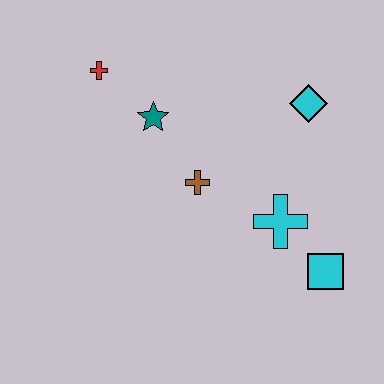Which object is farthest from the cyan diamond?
The red cross is farthest from the cyan diamond.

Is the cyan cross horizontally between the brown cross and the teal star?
No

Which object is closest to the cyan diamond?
The cyan cross is closest to the cyan diamond.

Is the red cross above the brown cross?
Yes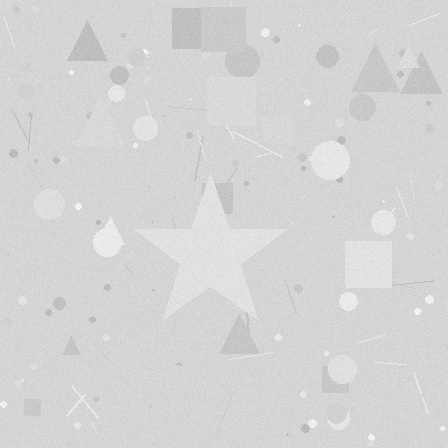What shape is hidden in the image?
A star is hidden in the image.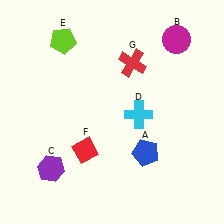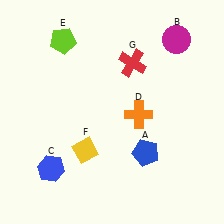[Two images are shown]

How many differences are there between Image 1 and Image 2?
There are 3 differences between the two images.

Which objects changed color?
C changed from purple to blue. D changed from cyan to orange. F changed from red to yellow.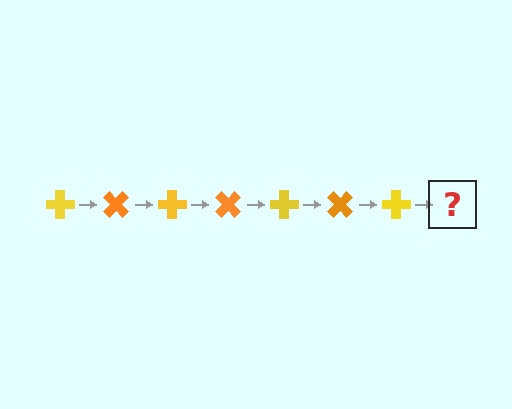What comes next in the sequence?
The next element should be an orange cross, rotated 315 degrees from the start.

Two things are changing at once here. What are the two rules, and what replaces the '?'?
The two rules are that it rotates 45 degrees each step and the color cycles through yellow and orange. The '?' should be an orange cross, rotated 315 degrees from the start.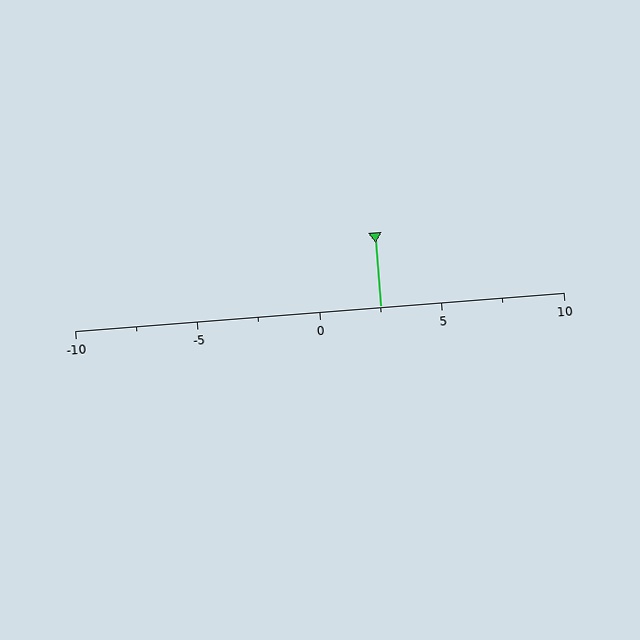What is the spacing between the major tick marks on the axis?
The major ticks are spaced 5 apart.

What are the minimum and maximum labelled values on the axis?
The axis runs from -10 to 10.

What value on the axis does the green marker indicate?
The marker indicates approximately 2.5.